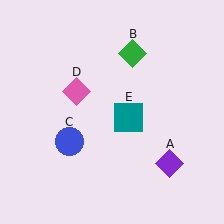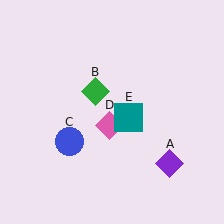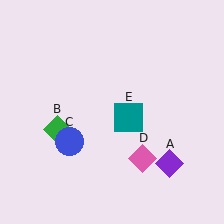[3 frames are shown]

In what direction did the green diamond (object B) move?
The green diamond (object B) moved down and to the left.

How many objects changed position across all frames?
2 objects changed position: green diamond (object B), pink diamond (object D).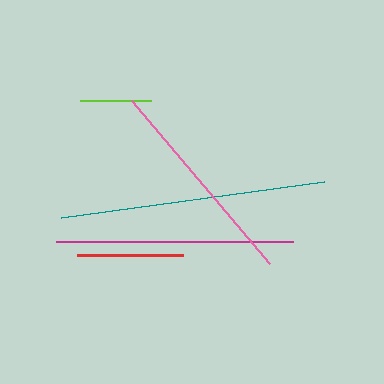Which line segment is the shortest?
The lime line is the shortest at approximately 71 pixels.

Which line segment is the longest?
The teal line is the longest at approximately 265 pixels.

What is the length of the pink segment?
The pink segment is approximately 213 pixels long.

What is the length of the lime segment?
The lime segment is approximately 71 pixels long.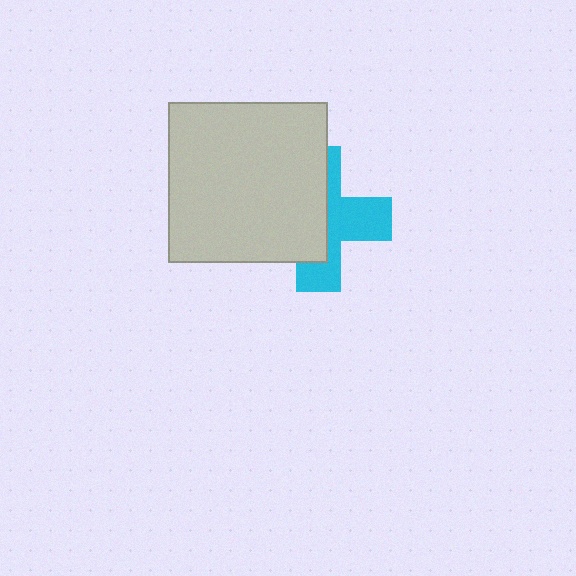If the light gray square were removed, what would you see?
You would see the complete cyan cross.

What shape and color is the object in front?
The object in front is a light gray square.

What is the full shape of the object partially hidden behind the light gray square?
The partially hidden object is a cyan cross.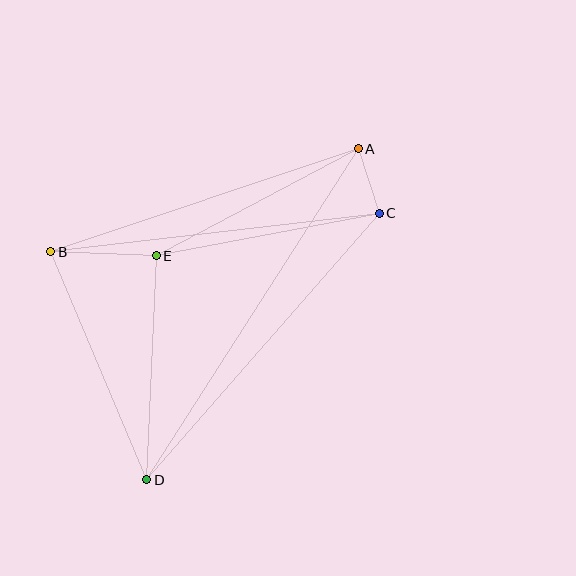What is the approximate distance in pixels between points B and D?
The distance between B and D is approximately 248 pixels.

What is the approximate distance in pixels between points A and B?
The distance between A and B is approximately 324 pixels.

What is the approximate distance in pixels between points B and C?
The distance between B and C is approximately 331 pixels.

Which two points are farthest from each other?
Points A and D are farthest from each other.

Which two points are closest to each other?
Points A and C are closest to each other.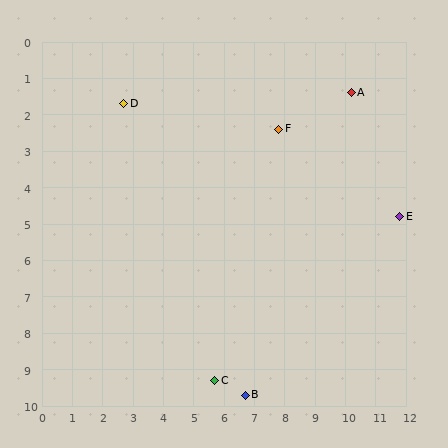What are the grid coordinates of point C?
Point C is at approximately (5.7, 9.3).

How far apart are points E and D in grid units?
Points E and D are about 9.6 grid units apart.